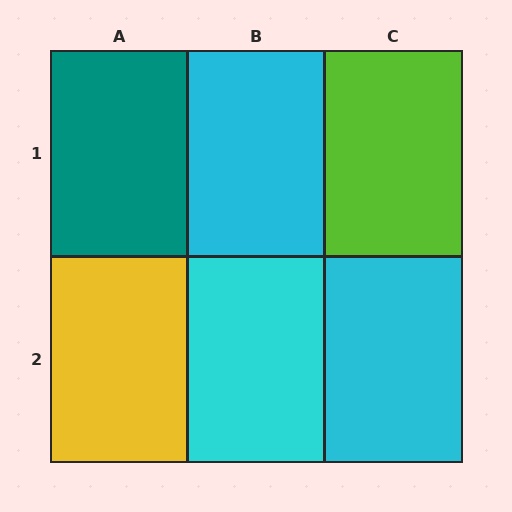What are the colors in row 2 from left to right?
Yellow, cyan, cyan.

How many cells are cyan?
3 cells are cyan.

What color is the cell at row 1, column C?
Lime.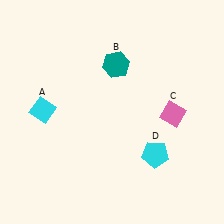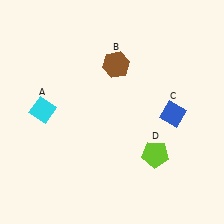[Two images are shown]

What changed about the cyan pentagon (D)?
In Image 1, D is cyan. In Image 2, it changed to lime.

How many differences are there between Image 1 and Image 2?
There are 3 differences between the two images.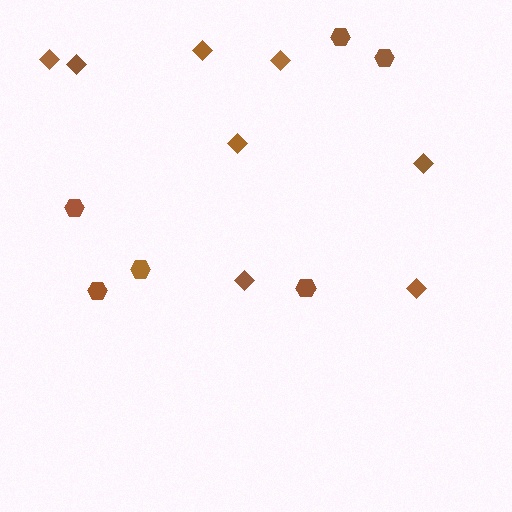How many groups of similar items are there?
There are 2 groups: one group of diamonds (8) and one group of hexagons (6).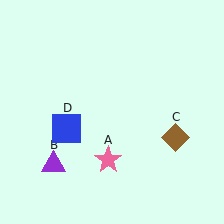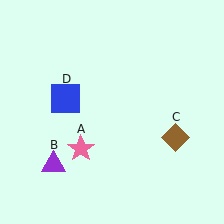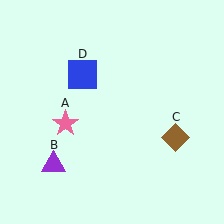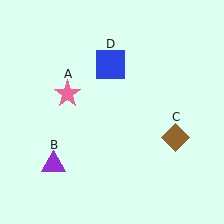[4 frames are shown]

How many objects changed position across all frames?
2 objects changed position: pink star (object A), blue square (object D).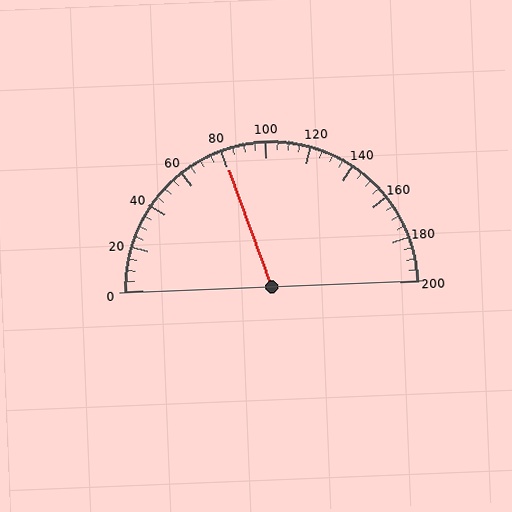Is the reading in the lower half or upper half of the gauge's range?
The reading is in the lower half of the range (0 to 200).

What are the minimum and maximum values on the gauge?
The gauge ranges from 0 to 200.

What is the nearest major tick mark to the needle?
The nearest major tick mark is 80.